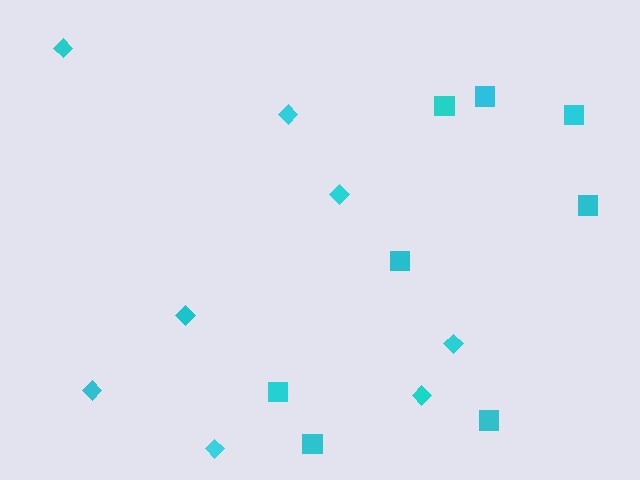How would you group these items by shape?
There are 2 groups: one group of squares (8) and one group of diamonds (8).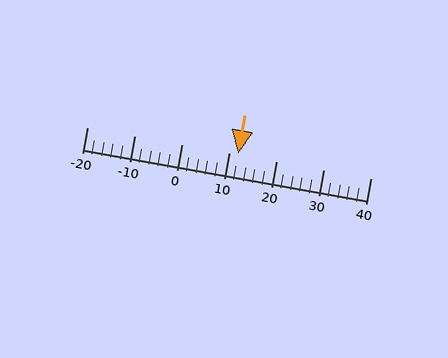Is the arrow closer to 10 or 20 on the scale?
The arrow is closer to 10.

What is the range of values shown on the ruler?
The ruler shows values from -20 to 40.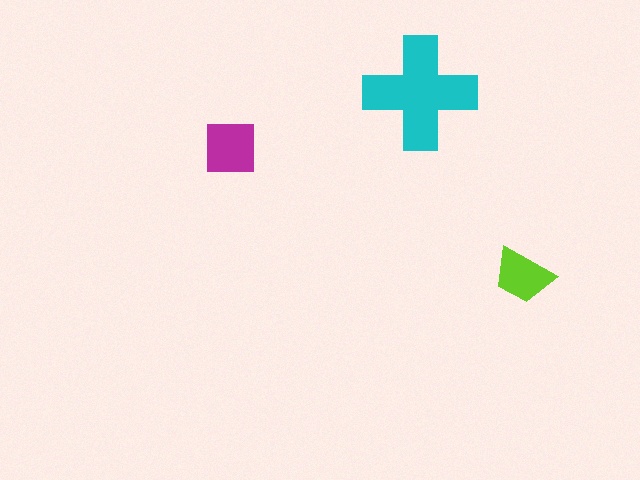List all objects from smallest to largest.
The lime trapezoid, the magenta square, the cyan cross.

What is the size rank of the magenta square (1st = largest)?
2nd.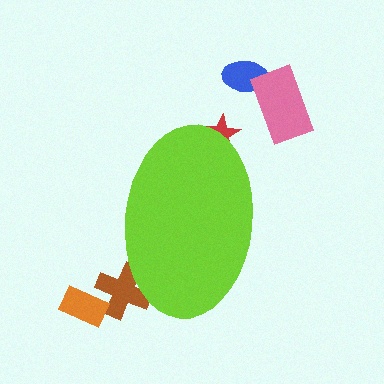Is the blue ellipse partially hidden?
No, the blue ellipse is fully visible.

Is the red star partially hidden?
Yes, the red star is partially hidden behind the lime ellipse.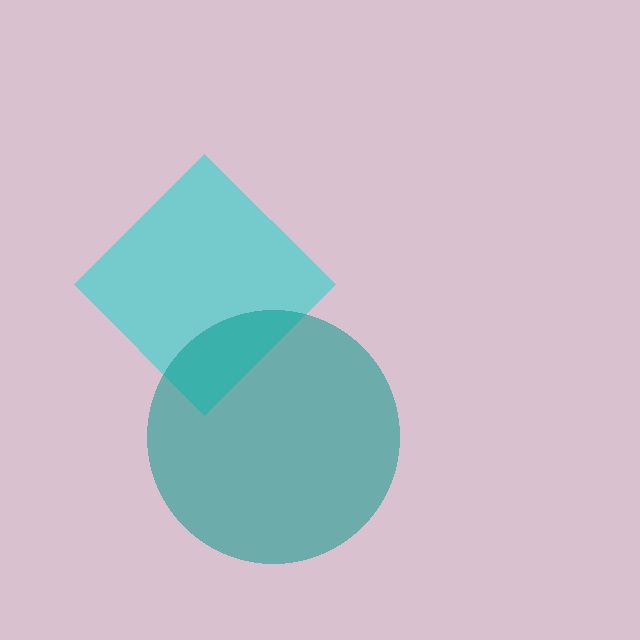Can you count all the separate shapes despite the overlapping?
Yes, there are 2 separate shapes.